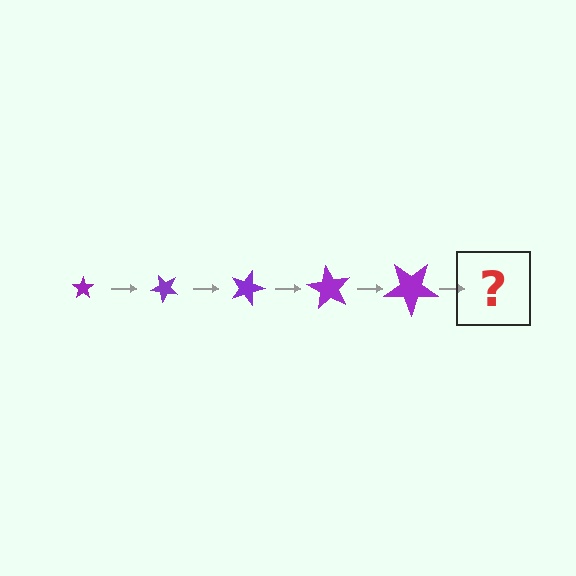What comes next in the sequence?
The next element should be a star, larger than the previous one and rotated 225 degrees from the start.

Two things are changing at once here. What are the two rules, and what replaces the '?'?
The two rules are that the star grows larger each step and it rotates 45 degrees each step. The '?' should be a star, larger than the previous one and rotated 225 degrees from the start.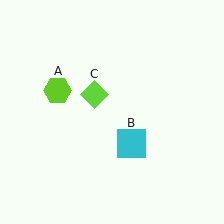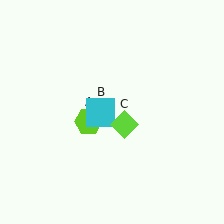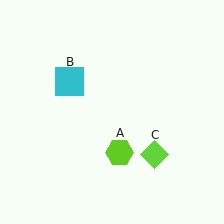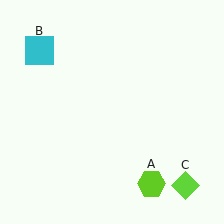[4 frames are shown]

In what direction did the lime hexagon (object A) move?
The lime hexagon (object A) moved down and to the right.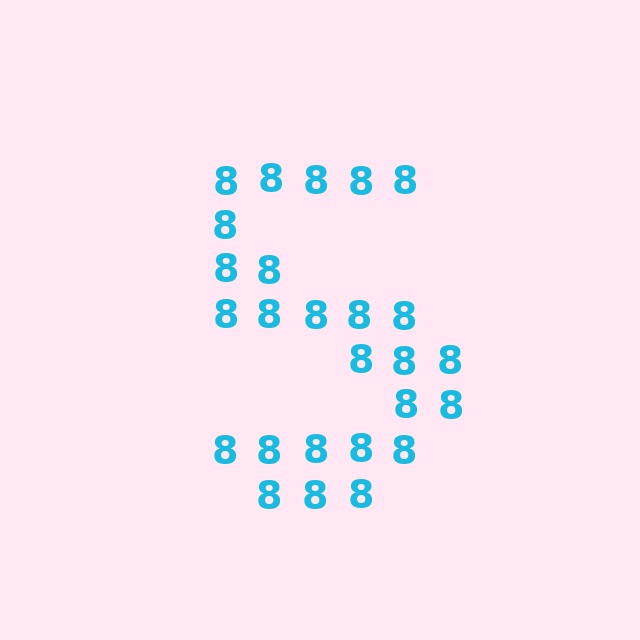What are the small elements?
The small elements are digit 8's.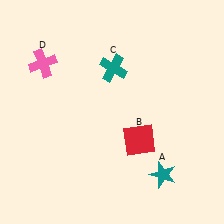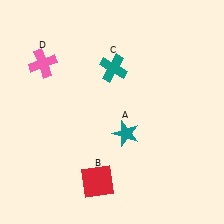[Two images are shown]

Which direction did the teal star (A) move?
The teal star (A) moved up.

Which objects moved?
The objects that moved are: the teal star (A), the red square (B).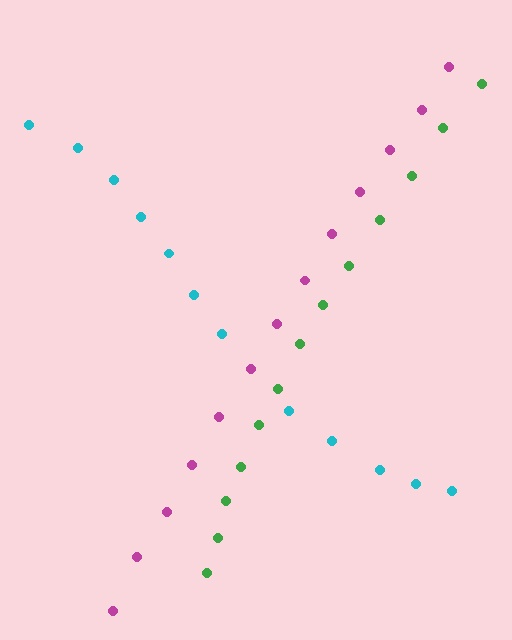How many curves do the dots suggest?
There are 3 distinct paths.